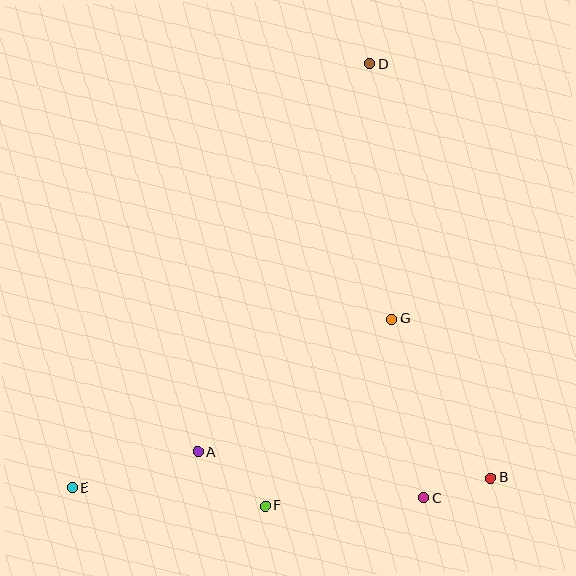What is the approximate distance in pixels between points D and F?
The distance between D and F is approximately 454 pixels.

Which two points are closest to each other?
Points B and C are closest to each other.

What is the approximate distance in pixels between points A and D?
The distance between A and D is approximately 424 pixels.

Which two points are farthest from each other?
Points D and E are farthest from each other.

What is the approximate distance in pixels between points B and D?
The distance between B and D is approximately 432 pixels.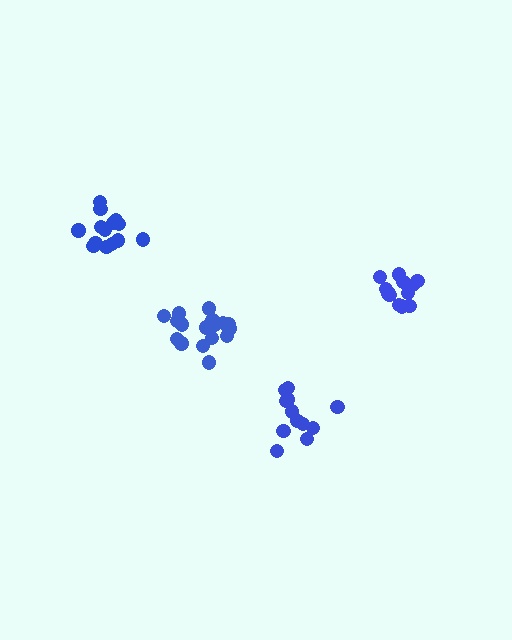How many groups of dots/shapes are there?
There are 4 groups.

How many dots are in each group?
Group 1: 13 dots, Group 2: 12 dots, Group 3: 17 dots, Group 4: 14 dots (56 total).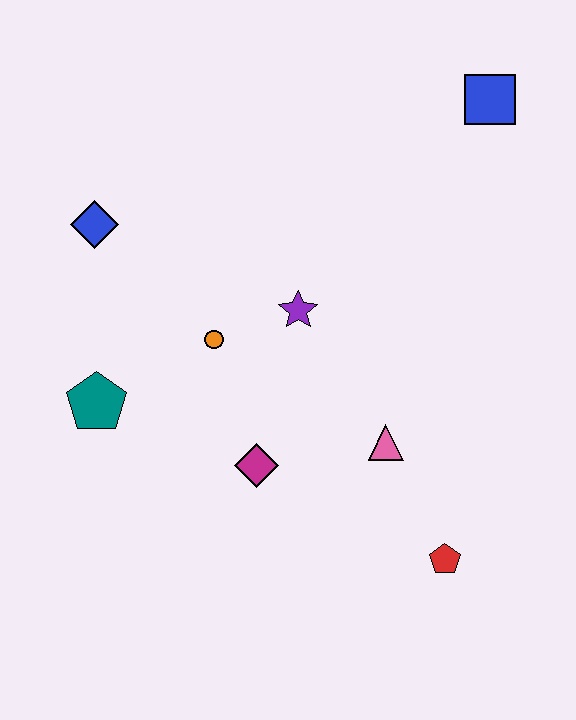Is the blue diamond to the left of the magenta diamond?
Yes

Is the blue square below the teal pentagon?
No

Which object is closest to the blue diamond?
The orange circle is closest to the blue diamond.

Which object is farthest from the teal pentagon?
The blue square is farthest from the teal pentagon.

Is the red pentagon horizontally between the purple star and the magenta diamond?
No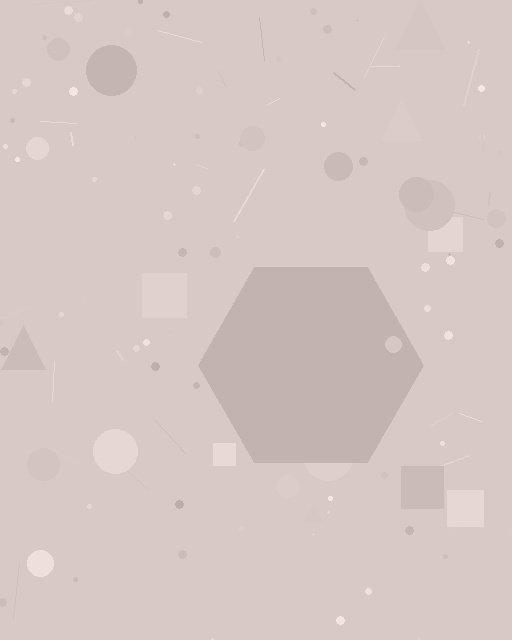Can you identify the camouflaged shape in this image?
The camouflaged shape is a hexagon.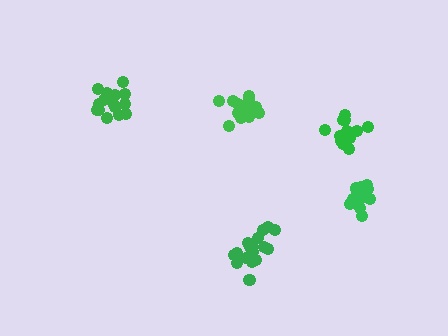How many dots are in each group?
Group 1: 18 dots, Group 2: 16 dots, Group 3: 13 dots, Group 4: 15 dots, Group 5: 17 dots (79 total).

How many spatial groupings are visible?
There are 5 spatial groupings.